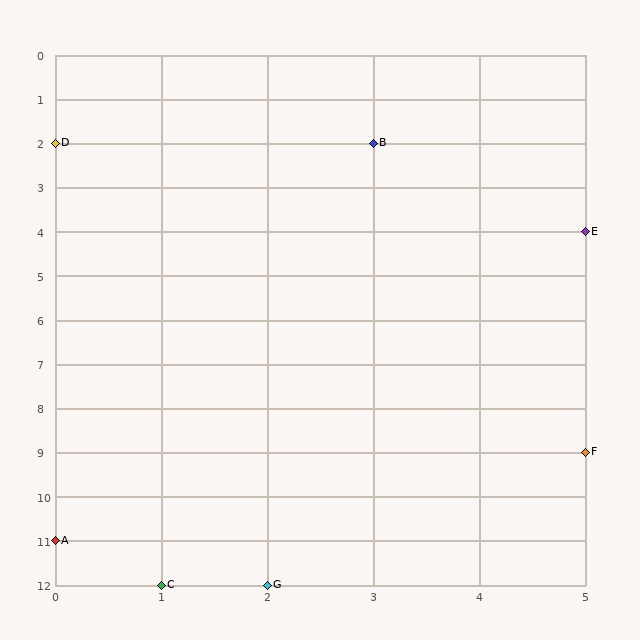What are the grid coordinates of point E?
Point E is at grid coordinates (5, 4).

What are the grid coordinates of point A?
Point A is at grid coordinates (0, 11).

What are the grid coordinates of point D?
Point D is at grid coordinates (0, 2).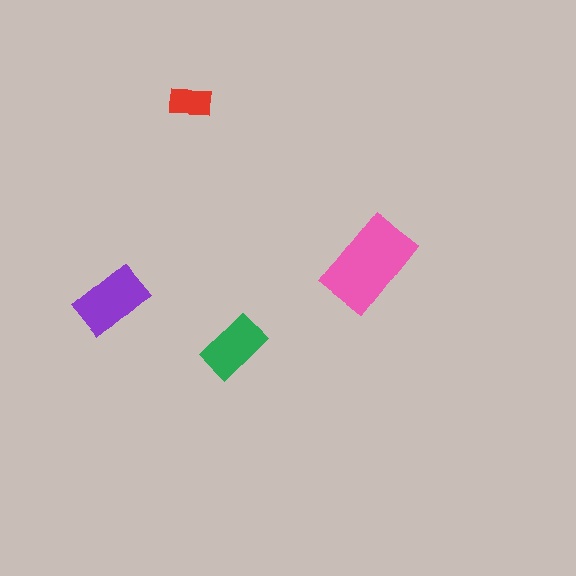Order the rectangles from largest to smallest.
the pink one, the purple one, the green one, the red one.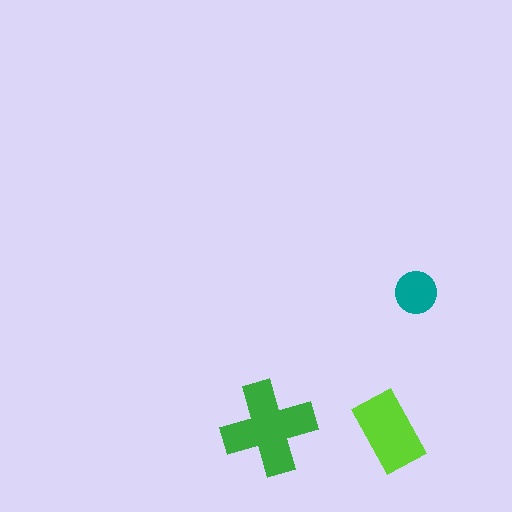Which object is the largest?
The green cross.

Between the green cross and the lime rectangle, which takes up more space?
The green cross.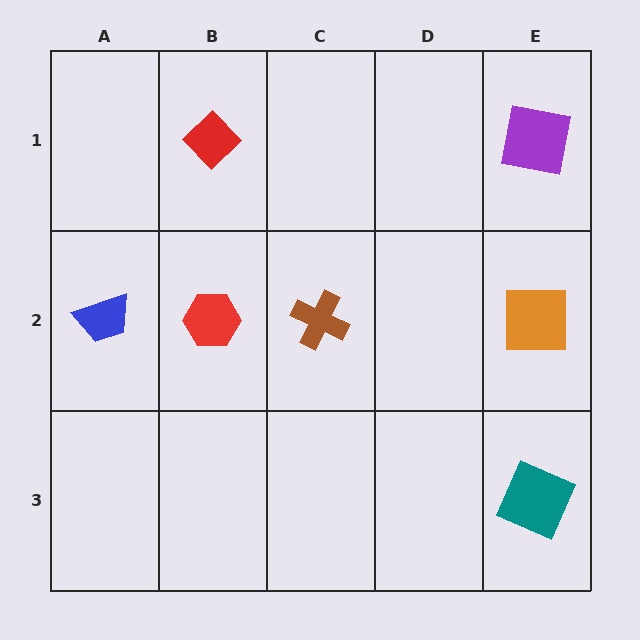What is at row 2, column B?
A red hexagon.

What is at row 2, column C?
A brown cross.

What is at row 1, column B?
A red diamond.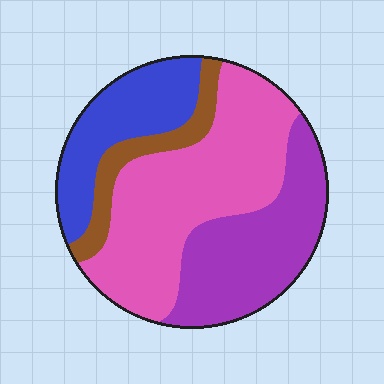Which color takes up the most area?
Pink, at roughly 40%.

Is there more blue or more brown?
Blue.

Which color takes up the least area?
Brown, at roughly 10%.